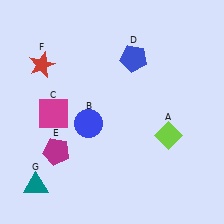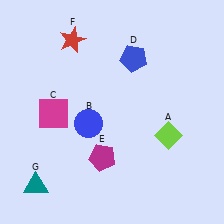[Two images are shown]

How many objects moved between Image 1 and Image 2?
2 objects moved between the two images.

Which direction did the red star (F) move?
The red star (F) moved right.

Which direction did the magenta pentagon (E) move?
The magenta pentagon (E) moved right.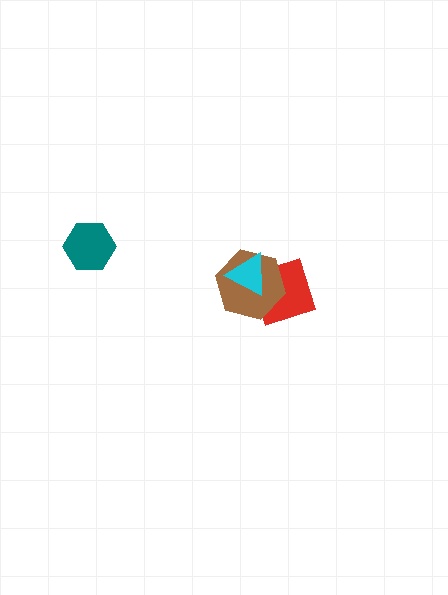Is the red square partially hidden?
Yes, it is partially covered by another shape.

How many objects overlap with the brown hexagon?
2 objects overlap with the brown hexagon.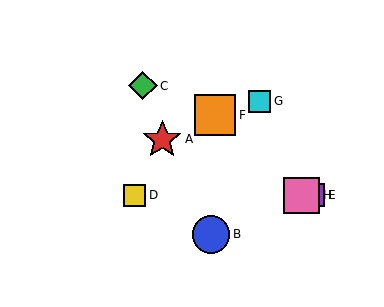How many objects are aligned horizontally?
3 objects (D, E, H) are aligned horizontally.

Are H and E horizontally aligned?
Yes, both are at y≈195.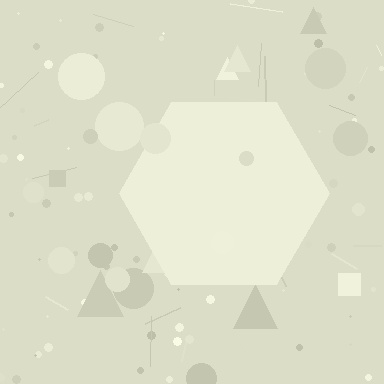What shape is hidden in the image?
A hexagon is hidden in the image.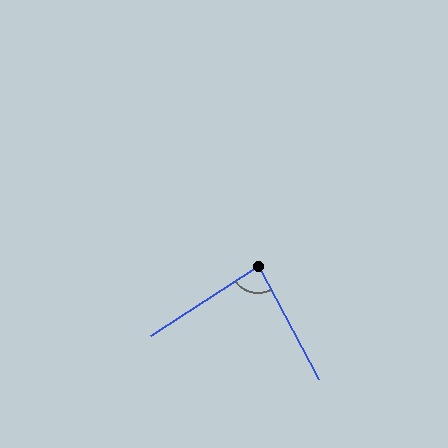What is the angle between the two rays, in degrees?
Approximately 85 degrees.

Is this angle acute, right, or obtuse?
It is acute.